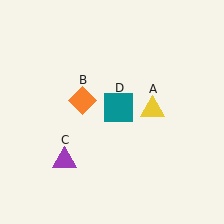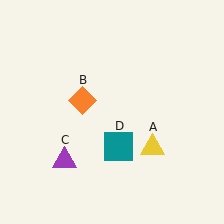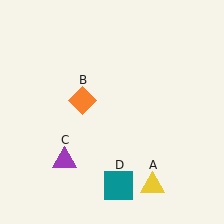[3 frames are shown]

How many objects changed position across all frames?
2 objects changed position: yellow triangle (object A), teal square (object D).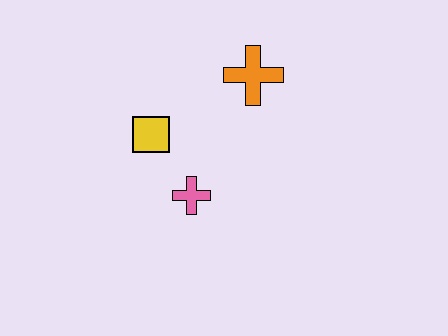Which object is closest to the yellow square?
The pink cross is closest to the yellow square.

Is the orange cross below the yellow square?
No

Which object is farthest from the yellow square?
The orange cross is farthest from the yellow square.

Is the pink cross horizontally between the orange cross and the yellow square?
Yes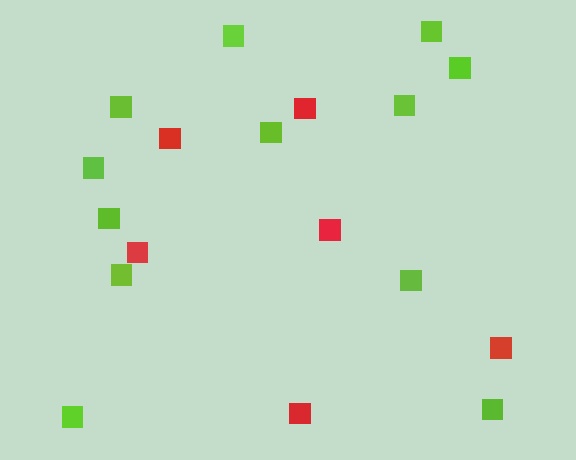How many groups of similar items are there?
There are 2 groups: one group of red squares (6) and one group of lime squares (12).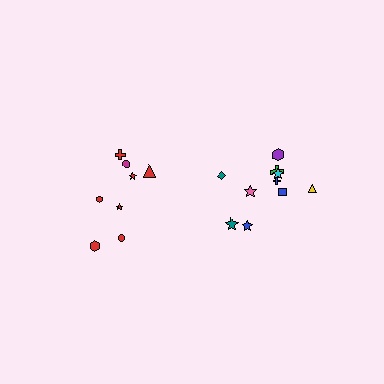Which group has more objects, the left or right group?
The right group.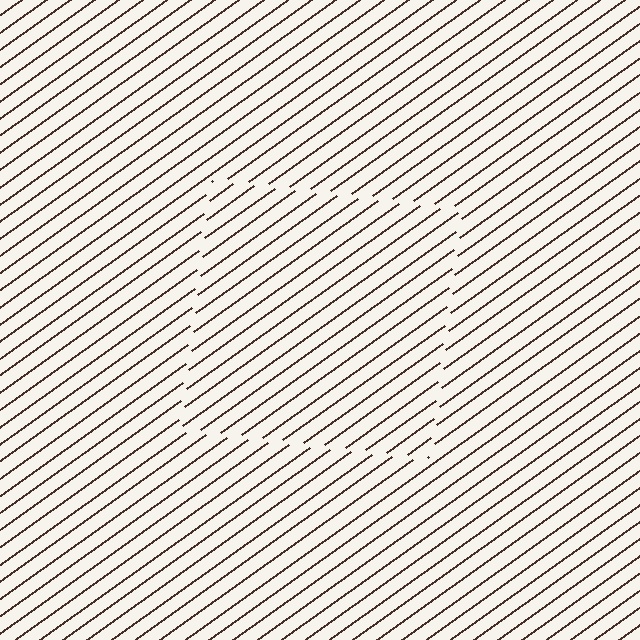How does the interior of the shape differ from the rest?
The interior of the shape contains the same grating, shifted by half a period — the contour is defined by the phase discontinuity where line-ends from the inner and outer gratings abut.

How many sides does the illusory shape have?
4 sides — the line-ends trace a square.